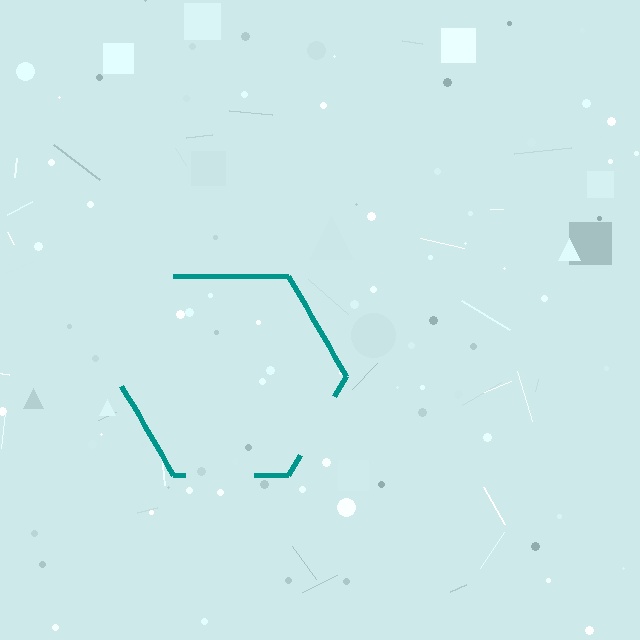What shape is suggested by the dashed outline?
The dashed outline suggests a hexagon.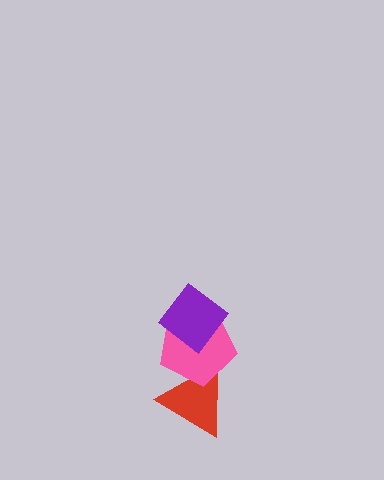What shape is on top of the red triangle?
The pink pentagon is on top of the red triangle.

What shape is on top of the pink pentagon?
The purple diamond is on top of the pink pentagon.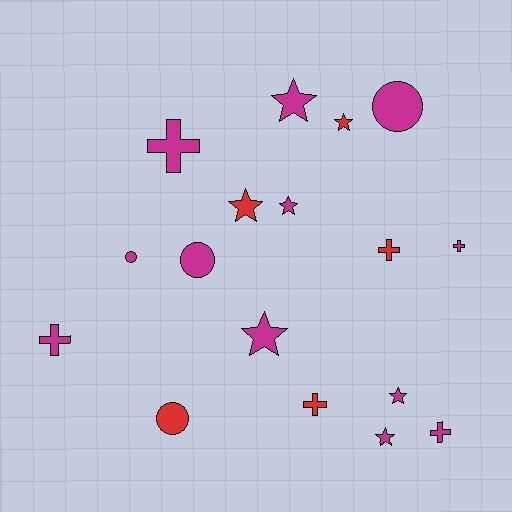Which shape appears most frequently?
Star, with 7 objects.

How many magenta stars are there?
There are 5 magenta stars.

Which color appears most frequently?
Magenta, with 12 objects.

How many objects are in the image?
There are 17 objects.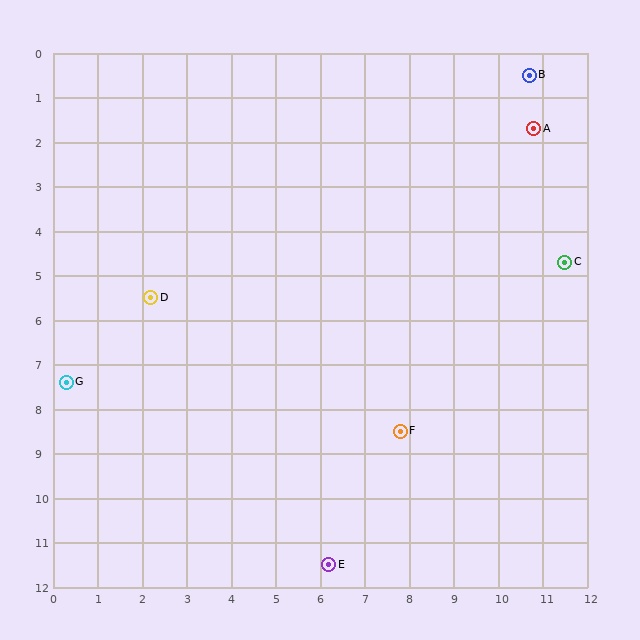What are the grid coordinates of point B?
Point B is at approximately (10.7, 0.5).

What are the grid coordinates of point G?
Point G is at approximately (0.3, 7.4).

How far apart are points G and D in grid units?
Points G and D are about 2.7 grid units apart.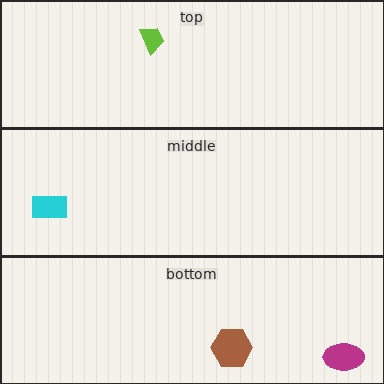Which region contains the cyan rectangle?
The middle region.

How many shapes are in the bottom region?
2.